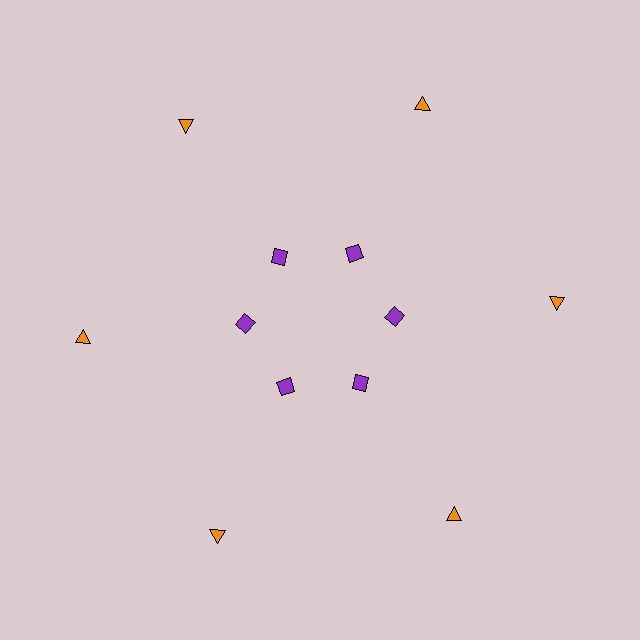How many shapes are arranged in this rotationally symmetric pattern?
There are 12 shapes, arranged in 6 groups of 2.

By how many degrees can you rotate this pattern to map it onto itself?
The pattern maps onto itself every 60 degrees of rotation.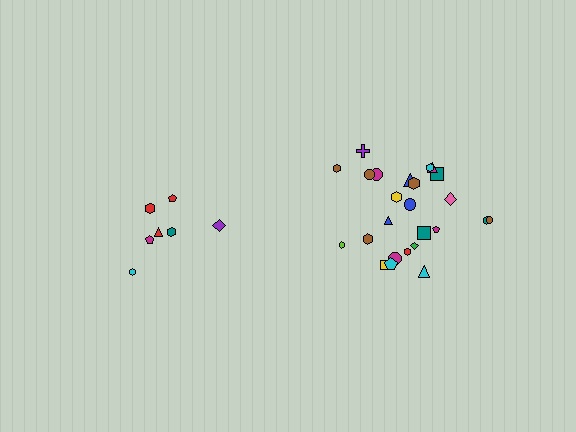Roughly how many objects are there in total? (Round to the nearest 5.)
Roughly 30 objects in total.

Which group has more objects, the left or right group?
The right group.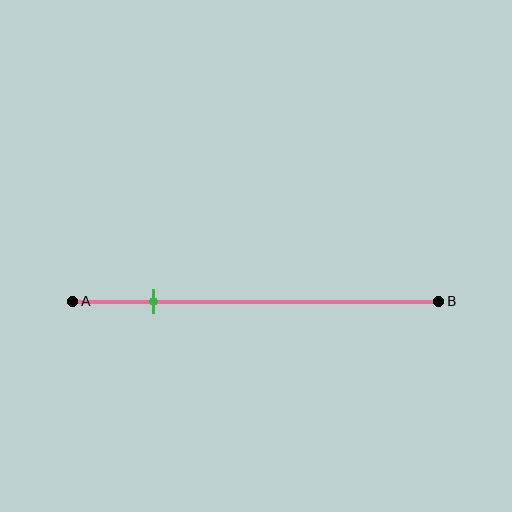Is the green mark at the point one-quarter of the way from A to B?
Yes, the mark is approximately at the one-quarter point.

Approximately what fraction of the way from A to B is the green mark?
The green mark is approximately 20% of the way from A to B.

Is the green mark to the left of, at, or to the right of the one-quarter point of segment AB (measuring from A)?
The green mark is approximately at the one-quarter point of segment AB.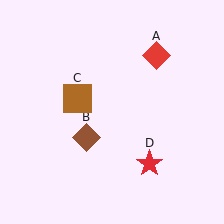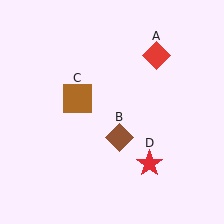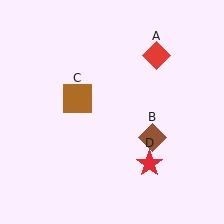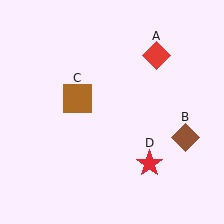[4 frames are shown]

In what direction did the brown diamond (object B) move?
The brown diamond (object B) moved right.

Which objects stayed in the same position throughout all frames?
Red diamond (object A) and brown square (object C) and red star (object D) remained stationary.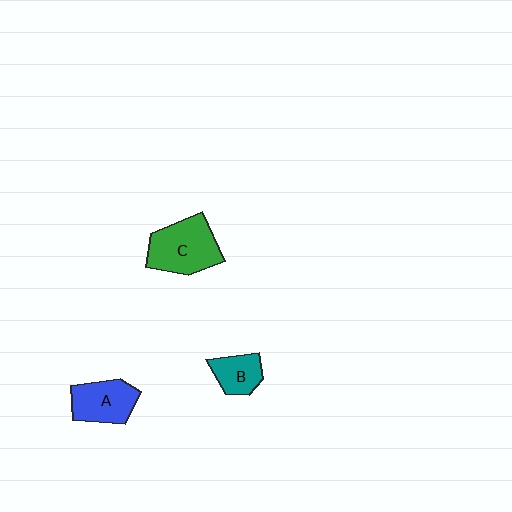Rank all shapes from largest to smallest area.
From largest to smallest: C (green), A (blue), B (teal).